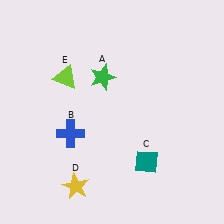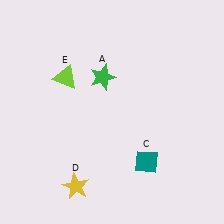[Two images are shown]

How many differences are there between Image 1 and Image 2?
There is 1 difference between the two images.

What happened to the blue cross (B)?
The blue cross (B) was removed in Image 2. It was in the bottom-left area of Image 1.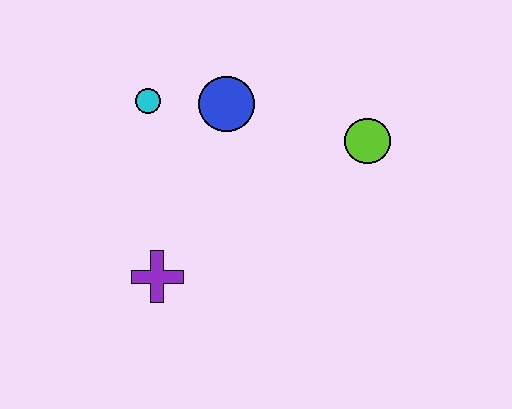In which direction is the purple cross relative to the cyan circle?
The purple cross is below the cyan circle.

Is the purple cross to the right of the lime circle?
No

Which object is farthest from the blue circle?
The purple cross is farthest from the blue circle.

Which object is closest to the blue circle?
The cyan circle is closest to the blue circle.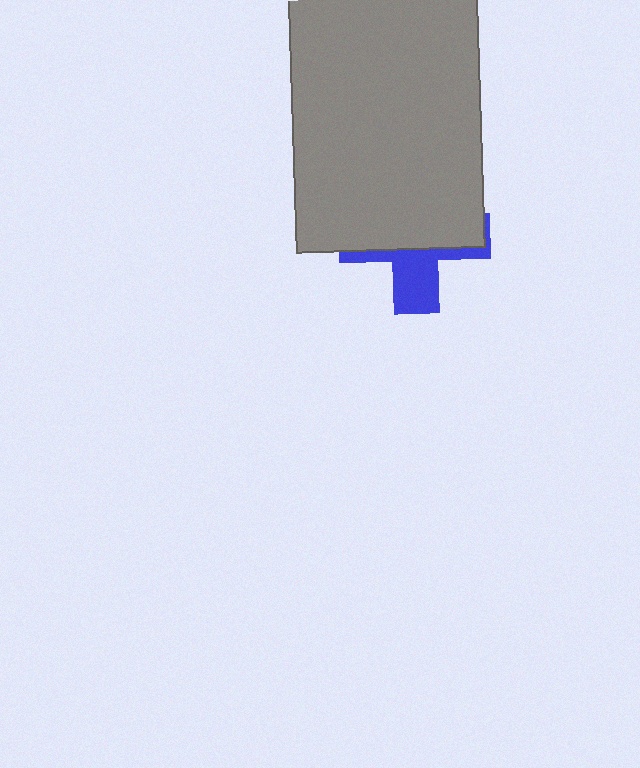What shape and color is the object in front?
The object in front is a gray rectangle.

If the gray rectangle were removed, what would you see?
You would see the complete blue cross.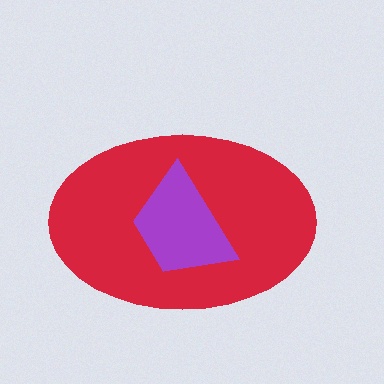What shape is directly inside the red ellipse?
The purple trapezoid.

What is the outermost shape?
The red ellipse.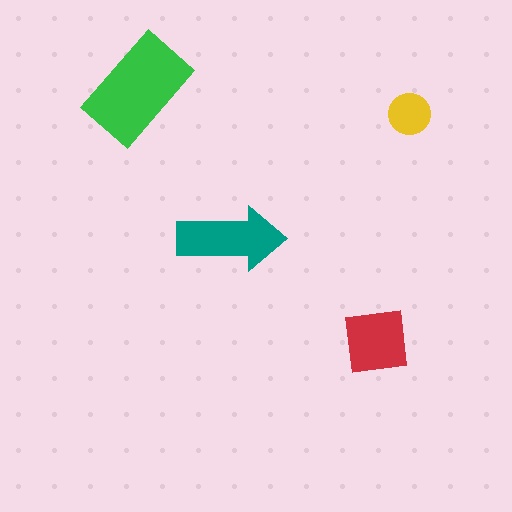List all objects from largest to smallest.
The green rectangle, the teal arrow, the red square, the yellow circle.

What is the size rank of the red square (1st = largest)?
3rd.